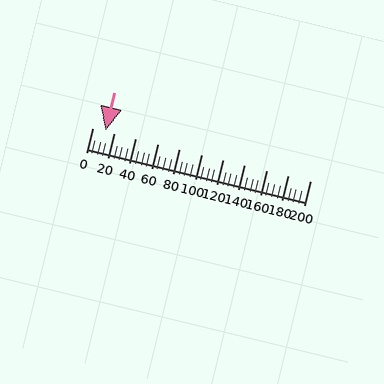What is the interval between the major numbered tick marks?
The major tick marks are spaced 20 units apart.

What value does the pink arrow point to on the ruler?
The pink arrow points to approximately 12.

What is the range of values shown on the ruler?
The ruler shows values from 0 to 200.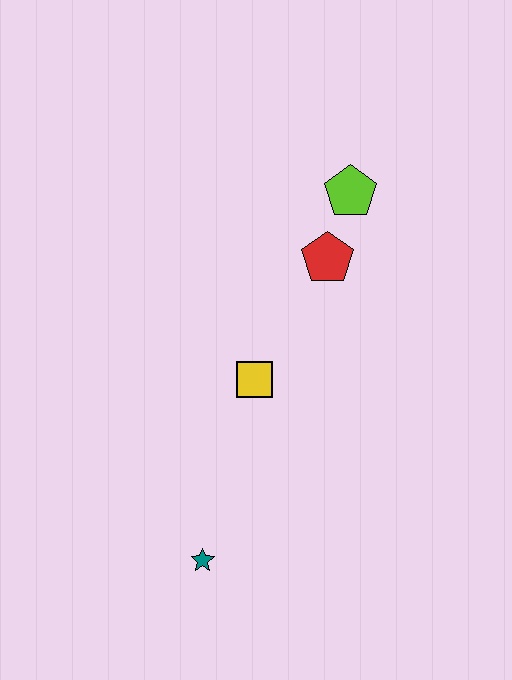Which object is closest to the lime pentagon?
The red pentagon is closest to the lime pentagon.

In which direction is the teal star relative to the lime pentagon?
The teal star is below the lime pentagon.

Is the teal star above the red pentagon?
No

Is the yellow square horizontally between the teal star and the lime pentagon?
Yes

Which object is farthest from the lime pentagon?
The teal star is farthest from the lime pentagon.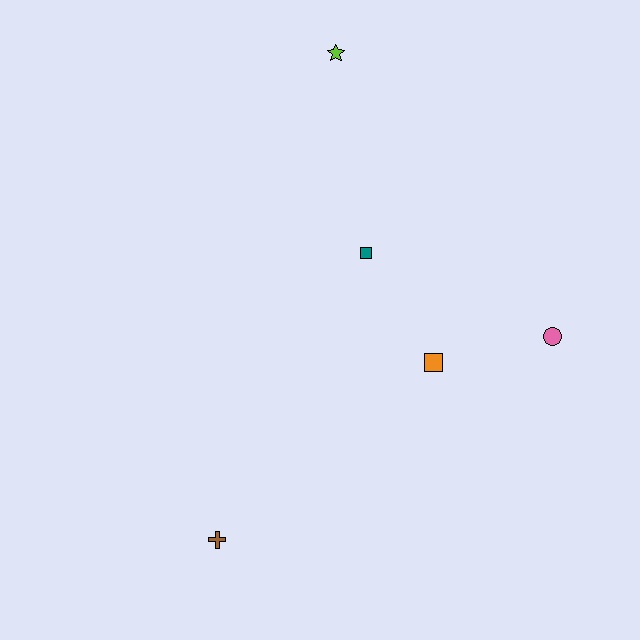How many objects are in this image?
There are 5 objects.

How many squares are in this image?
There are 2 squares.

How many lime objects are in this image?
There is 1 lime object.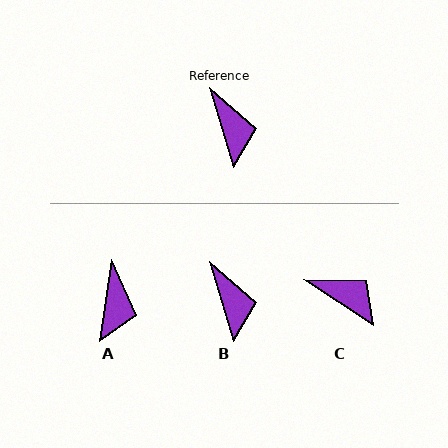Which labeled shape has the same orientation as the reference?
B.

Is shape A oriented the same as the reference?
No, it is off by about 24 degrees.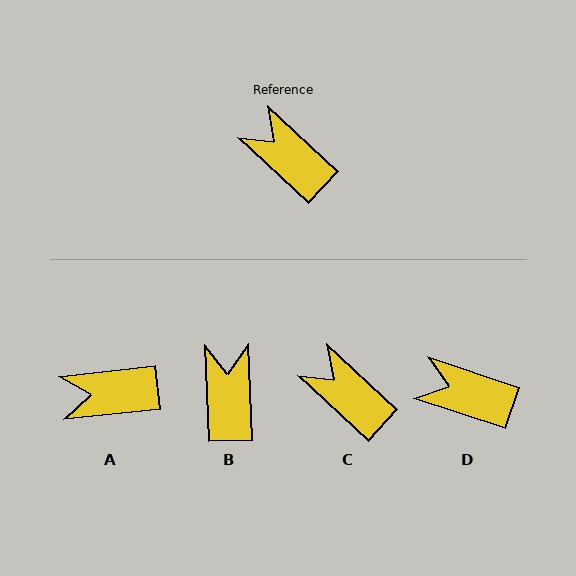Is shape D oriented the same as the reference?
No, it is off by about 25 degrees.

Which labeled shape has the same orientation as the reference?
C.